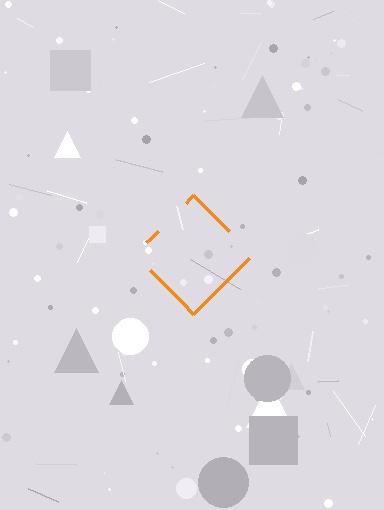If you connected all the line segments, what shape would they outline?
They would outline a diamond.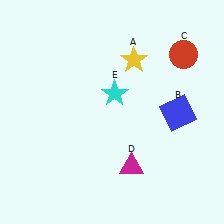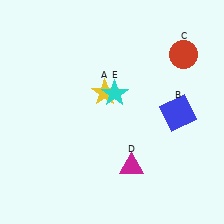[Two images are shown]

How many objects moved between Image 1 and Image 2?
1 object moved between the two images.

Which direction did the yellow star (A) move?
The yellow star (A) moved down.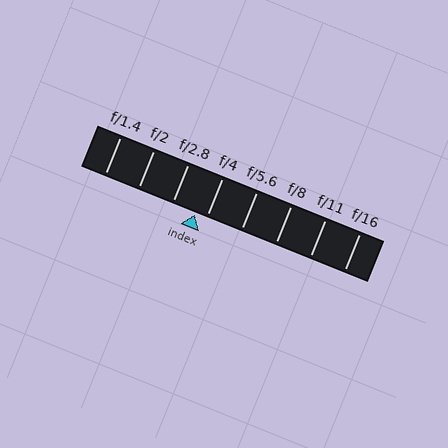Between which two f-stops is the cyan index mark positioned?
The index mark is between f/2.8 and f/4.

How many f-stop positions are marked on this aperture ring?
There are 8 f-stop positions marked.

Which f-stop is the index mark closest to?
The index mark is closest to f/4.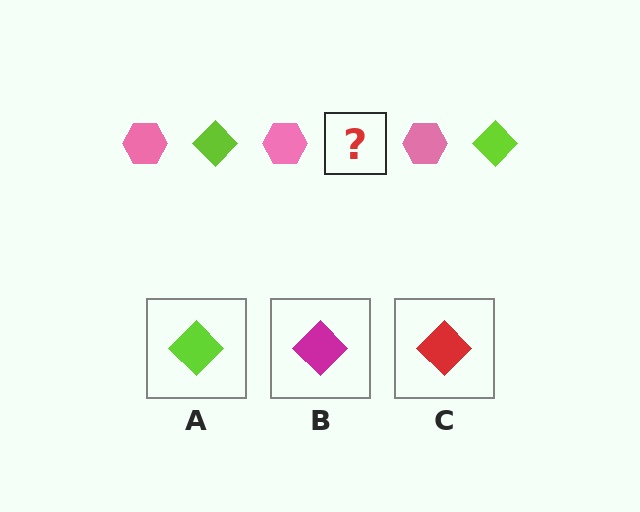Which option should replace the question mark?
Option A.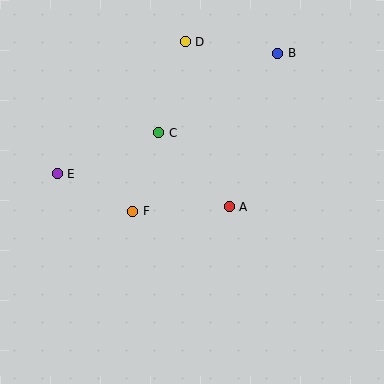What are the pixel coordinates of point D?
Point D is at (185, 42).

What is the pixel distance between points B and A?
The distance between B and A is 161 pixels.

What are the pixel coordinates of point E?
Point E is at (57, 174).